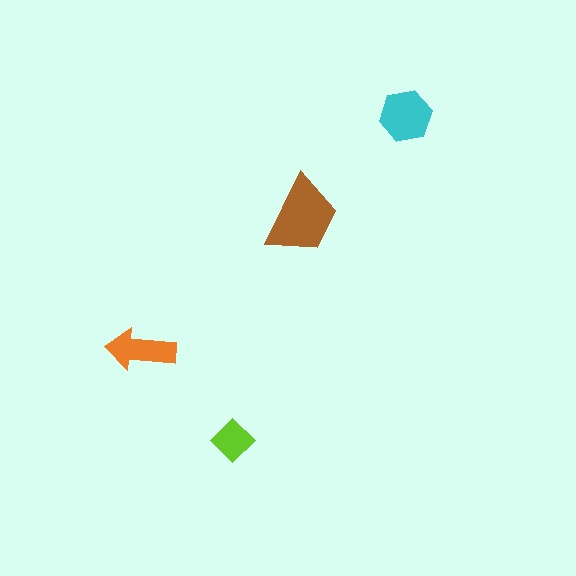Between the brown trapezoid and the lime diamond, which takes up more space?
The brown trapezoid.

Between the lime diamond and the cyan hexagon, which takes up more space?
The cyan hexagon.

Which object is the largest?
The brown trapezoid.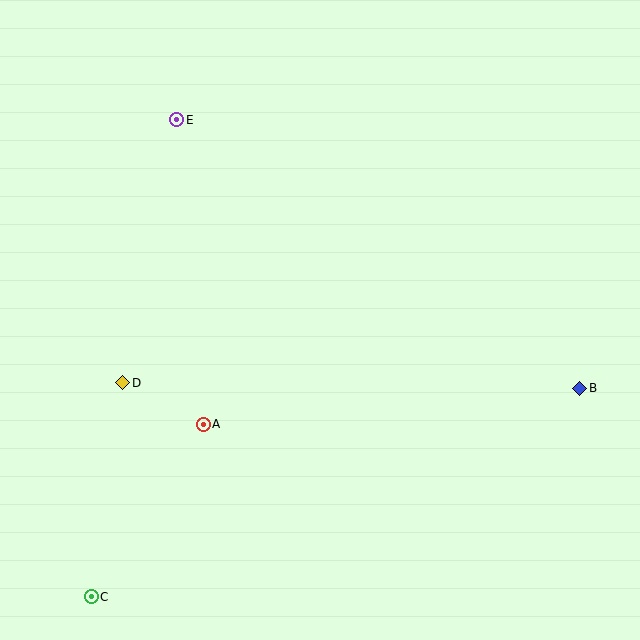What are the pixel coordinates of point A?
Point A is at (203, 424).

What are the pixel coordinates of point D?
Point D is at (123, 383).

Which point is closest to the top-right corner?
Point B is closest to the top-right corner.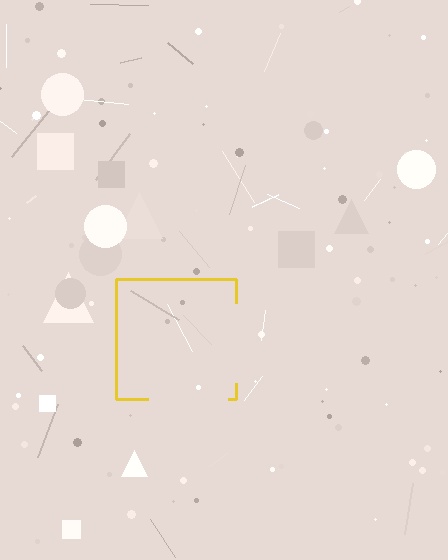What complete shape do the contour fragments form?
The contour fragments form a square.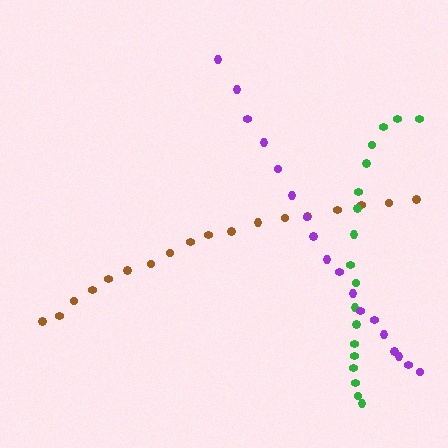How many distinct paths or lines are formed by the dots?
There are 3 distinct paths.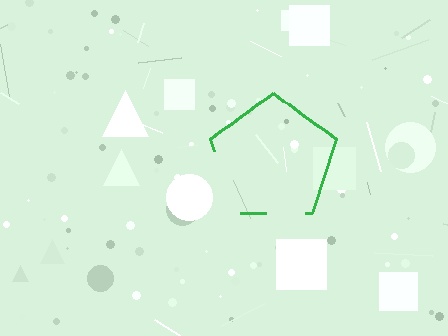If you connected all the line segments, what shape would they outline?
They would outline a pentagon.